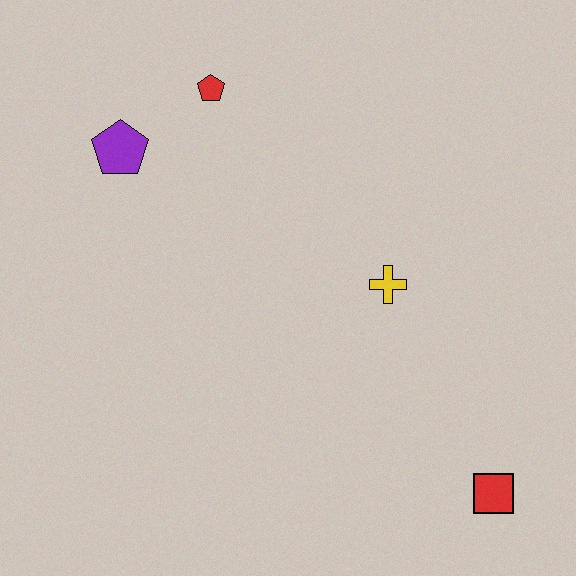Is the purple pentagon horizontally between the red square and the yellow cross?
No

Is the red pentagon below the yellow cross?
No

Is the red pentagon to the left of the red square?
Yes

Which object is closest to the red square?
The yellow cross is closest to the red square.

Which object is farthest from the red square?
The purple pentagon is farthest from the red square.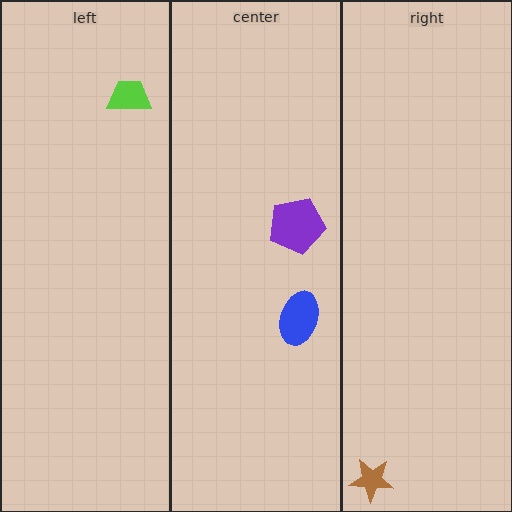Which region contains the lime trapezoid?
The left region.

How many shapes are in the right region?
1.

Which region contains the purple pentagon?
The center region.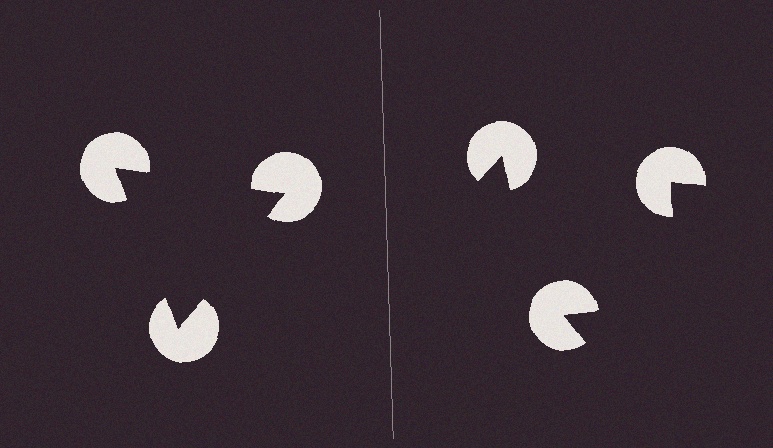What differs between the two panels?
The pac-man discs are positioned identically on both sides; only the wedge orientations differ. On the left they align to a triangle; on the right they are misaligned.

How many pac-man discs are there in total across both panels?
6 — 3 on each side.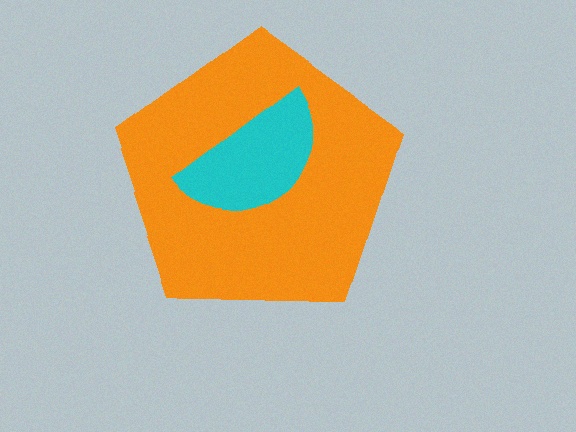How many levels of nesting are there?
2.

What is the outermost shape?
The orange pentagon.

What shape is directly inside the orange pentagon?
The cyan semicircle.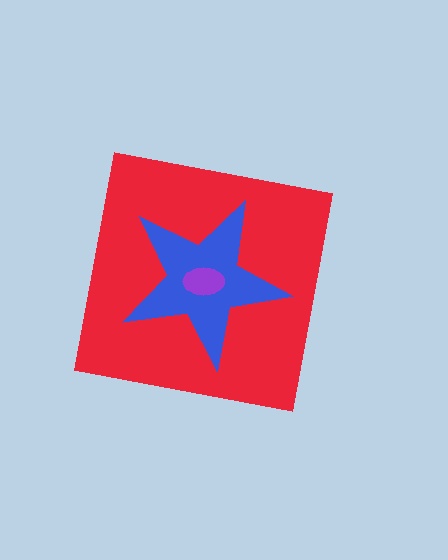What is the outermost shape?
The red square.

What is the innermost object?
The purple ellipse.